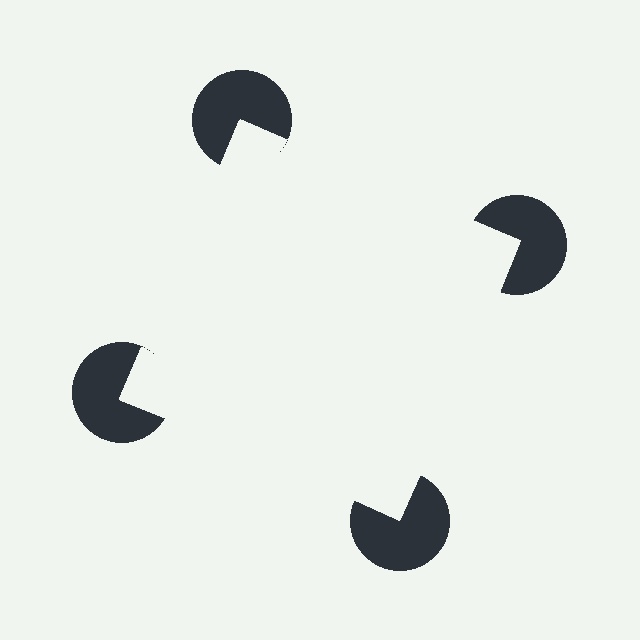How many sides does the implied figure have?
4 sides.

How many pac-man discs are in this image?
There are 4 — one at each vertex of the illusory square.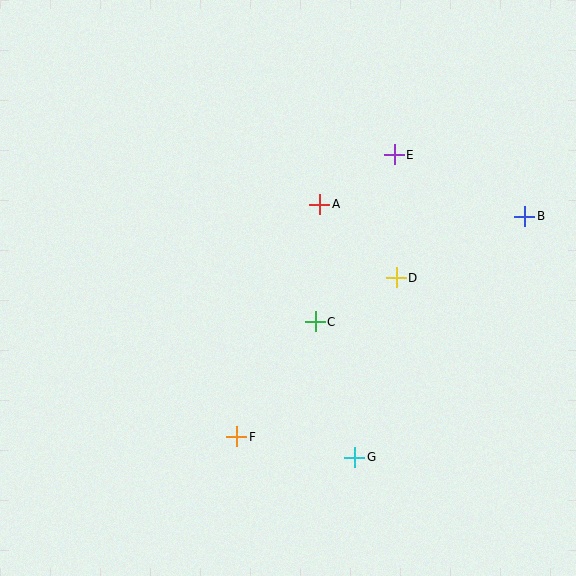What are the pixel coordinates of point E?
Point E is at (394, 155).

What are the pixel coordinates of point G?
Point G is at (355, 457).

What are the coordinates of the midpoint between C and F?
The midpoint between C and F is at (276, 379).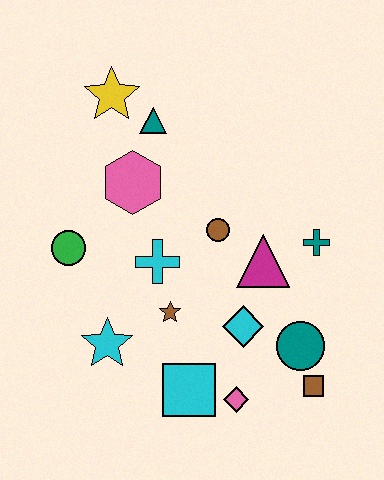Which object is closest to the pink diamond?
The cyan square is closest to the pink diamond.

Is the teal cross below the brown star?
No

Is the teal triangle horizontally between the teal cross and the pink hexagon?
Yes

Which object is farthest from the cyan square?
The yellow star is farthest from the cyan square.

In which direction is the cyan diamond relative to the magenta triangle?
The cyan diamond is below the magenta triangle.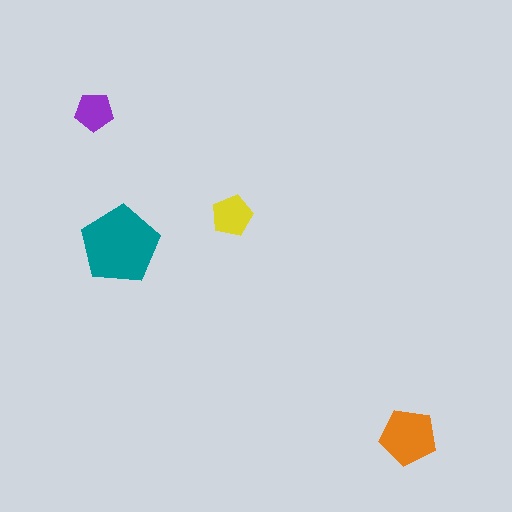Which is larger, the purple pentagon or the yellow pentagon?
The yellow one.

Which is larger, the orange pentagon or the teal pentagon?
The teal one.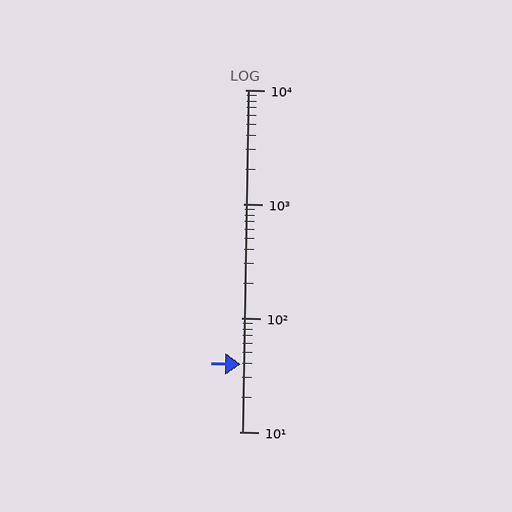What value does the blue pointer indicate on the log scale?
The pointer indicates approximately 39.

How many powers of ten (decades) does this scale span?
The scale spans 3 decades, from 10 to 10000.